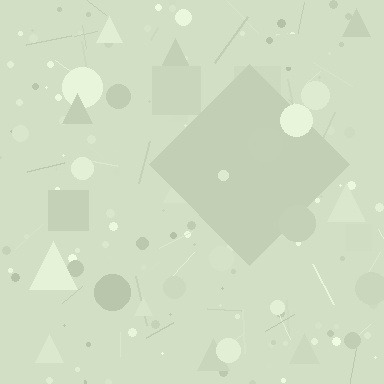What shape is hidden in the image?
A diamond is hidden in the image.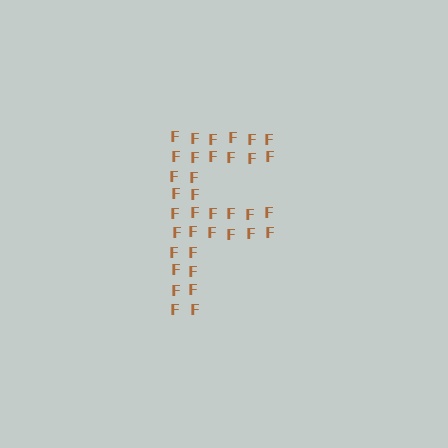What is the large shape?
The large shape is the letter F.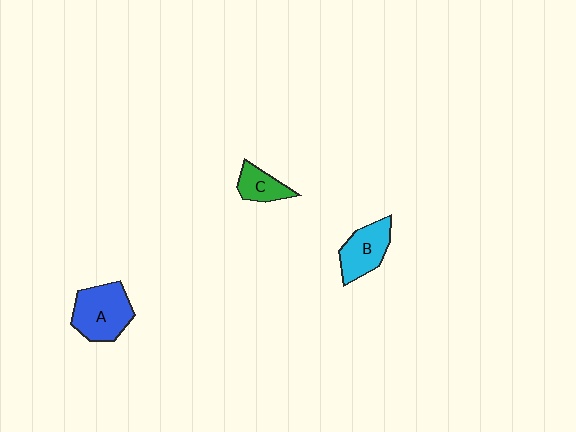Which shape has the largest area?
Shape A (blue).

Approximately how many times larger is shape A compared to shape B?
Approximately 1.3 times.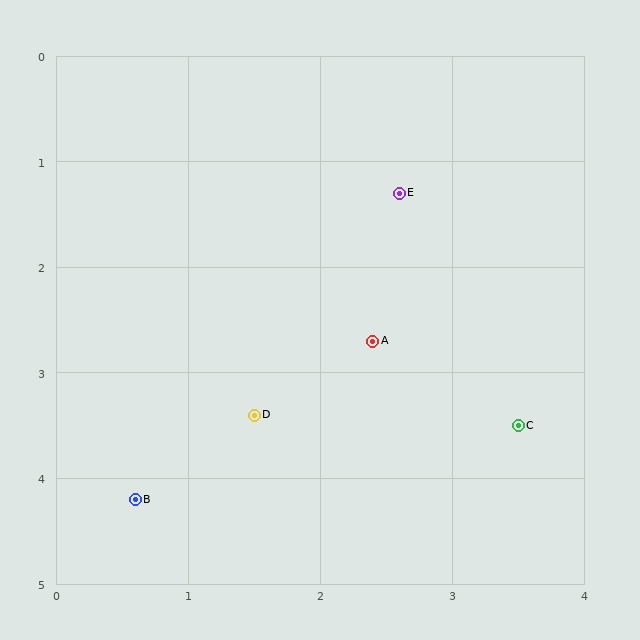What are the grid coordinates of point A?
Point A is at approximately (2.4, 2.7).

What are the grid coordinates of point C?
Point C is at approximately (3.5, 3.5).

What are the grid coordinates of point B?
Point B is at approximately (0.6, 4.2).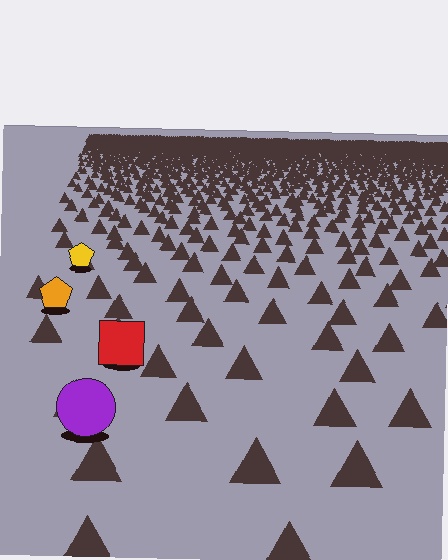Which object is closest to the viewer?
The purple circle is closest. The texture marks near it are larger and more spread out.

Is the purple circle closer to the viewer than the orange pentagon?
Yes. The purple circle is closer — you can tell from the texture gradient: the ground texture is coarser near it.